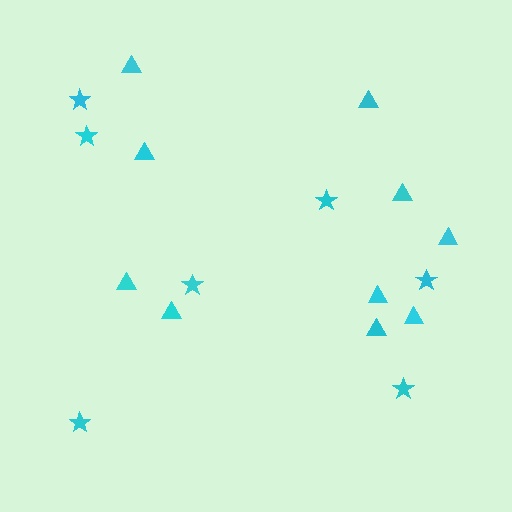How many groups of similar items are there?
There are 2 groups: one group of stars (7) and one group of triangles (10).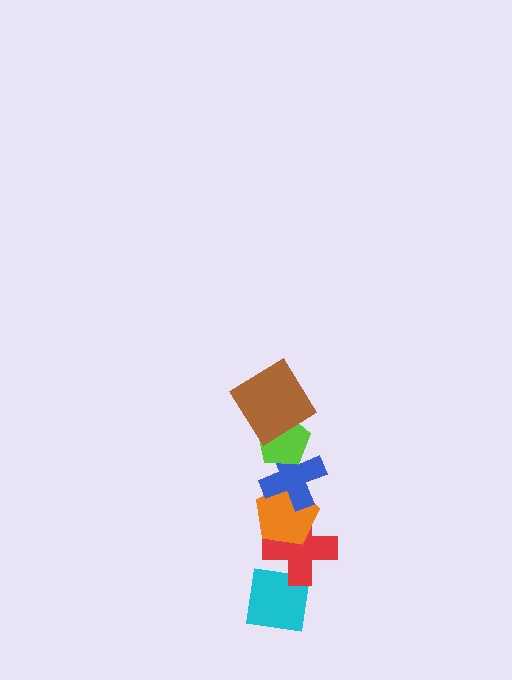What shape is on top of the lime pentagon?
The brown diamond is on top of the lime pentagon.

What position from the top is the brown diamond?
The brown diamond is 1st from the top.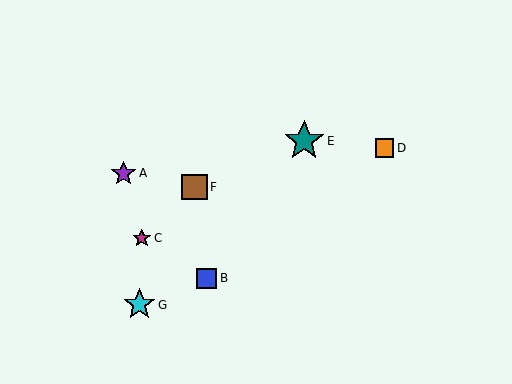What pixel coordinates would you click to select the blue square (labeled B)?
Click at (207, 278) to select the blue square B.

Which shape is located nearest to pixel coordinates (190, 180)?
The brown square (labeled F) at (195, 187) is nearest to that location.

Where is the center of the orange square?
The center of the orange square is at (385, 148).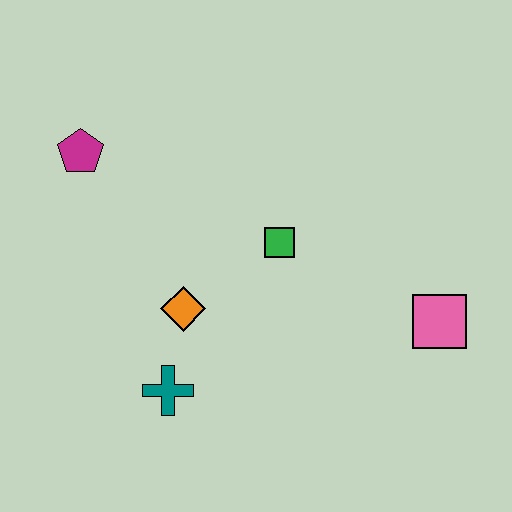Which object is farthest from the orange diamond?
The pink square is farthest from the orange diamond.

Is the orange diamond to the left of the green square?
Yes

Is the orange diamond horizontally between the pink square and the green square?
No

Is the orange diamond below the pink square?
No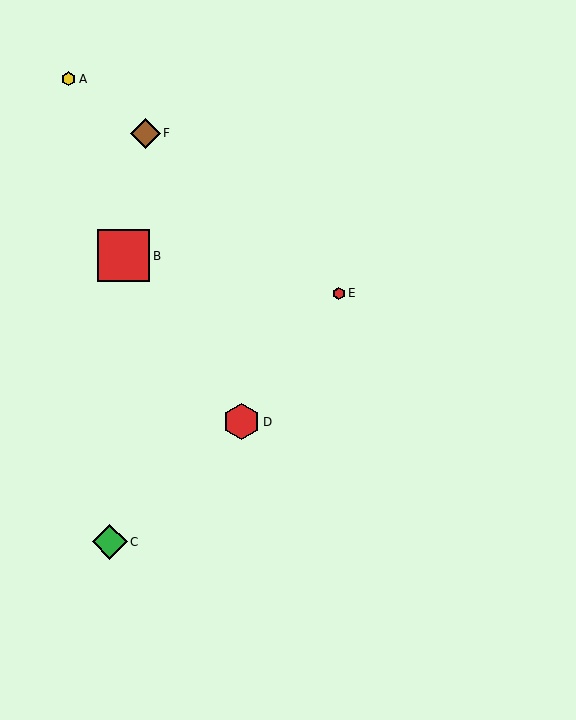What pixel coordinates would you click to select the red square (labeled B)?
Click at (124, 256) to select the red square B.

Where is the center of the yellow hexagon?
The center of the yellow hexagon is at (69, 79).